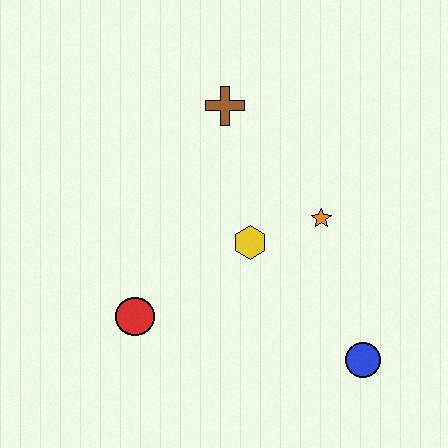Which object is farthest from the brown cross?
The blue circle is farthest from the brown cross.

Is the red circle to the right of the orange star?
No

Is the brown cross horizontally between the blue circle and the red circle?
Yes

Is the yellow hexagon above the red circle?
Yes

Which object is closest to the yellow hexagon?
The orange star is closest to the yellow hexagon.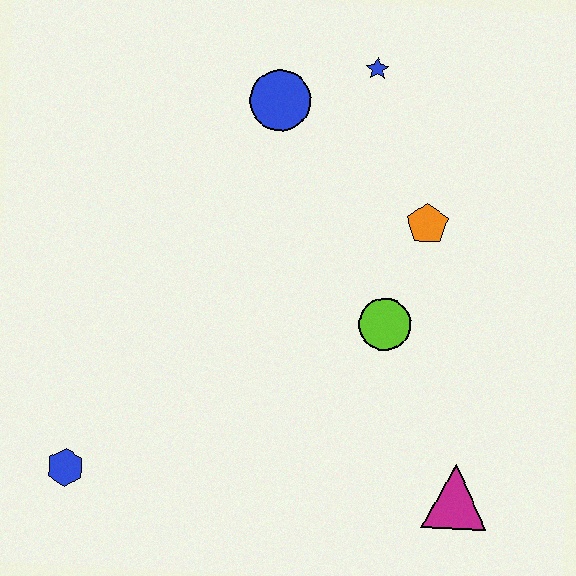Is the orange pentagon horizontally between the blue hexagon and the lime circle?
No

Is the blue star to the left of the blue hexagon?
No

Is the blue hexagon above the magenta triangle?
Yes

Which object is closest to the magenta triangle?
The lime circle is closest to the magenta triangle.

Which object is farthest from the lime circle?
The blue hexagon is farthest from the lime circle.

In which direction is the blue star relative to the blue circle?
The blue star is to the right of the blue circle.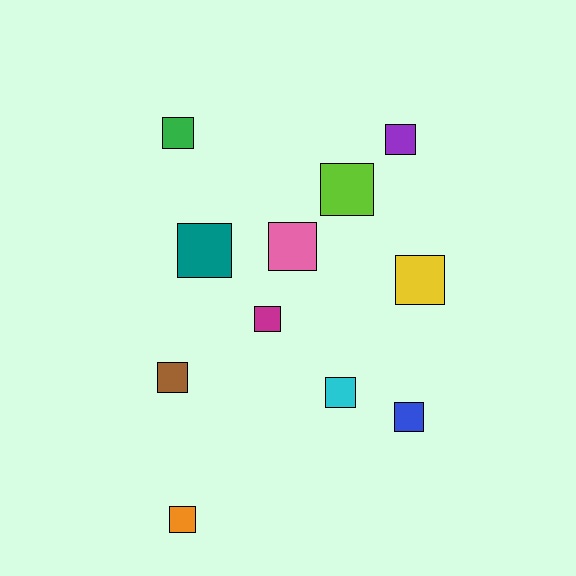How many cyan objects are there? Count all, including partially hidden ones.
There is 1 cyan object.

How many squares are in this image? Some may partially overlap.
There are 11 squares.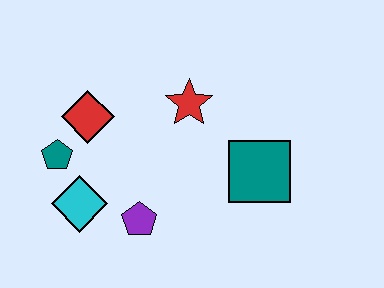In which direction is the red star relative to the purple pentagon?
The red star is above the purple pentagon.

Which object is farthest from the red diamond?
The teal square is farthest from the red diamond.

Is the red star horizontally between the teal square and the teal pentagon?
Yes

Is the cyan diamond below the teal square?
Yes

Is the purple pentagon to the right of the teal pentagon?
Yes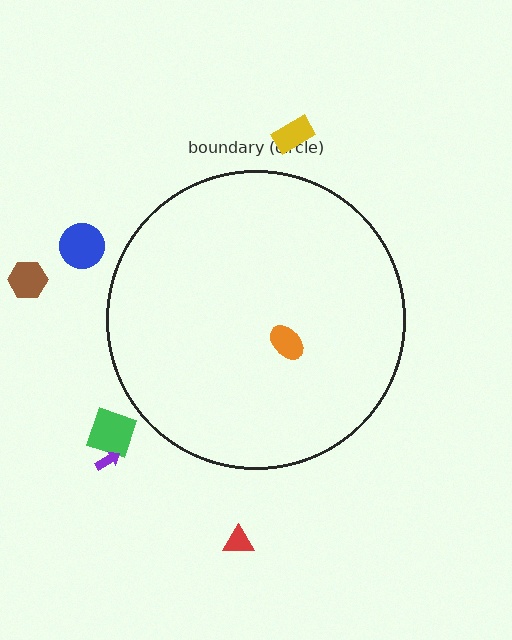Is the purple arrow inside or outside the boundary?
Outside.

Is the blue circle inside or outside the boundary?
Outside.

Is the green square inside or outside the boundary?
Outside.